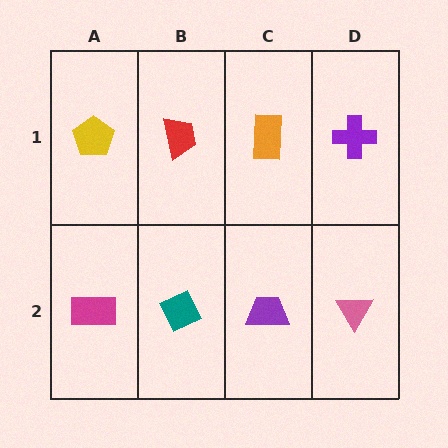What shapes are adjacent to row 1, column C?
A purple trapezoid (row 2, column C), a red trapezoid (row 1, column B), a purple cross (row 1, column D).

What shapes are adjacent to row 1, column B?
A teal diamond (row 2, column B), a yellow pentagon (row 1, column A), an orange rectangle (row 1, column C).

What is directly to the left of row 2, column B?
A magenta rectangle.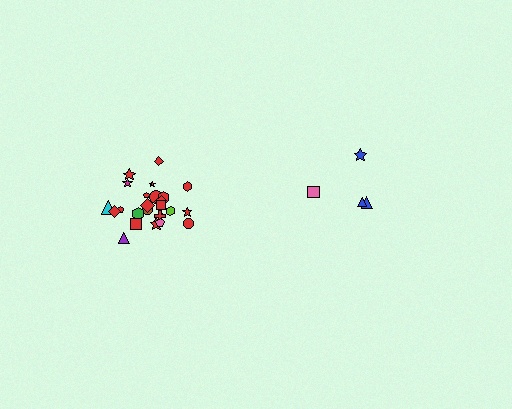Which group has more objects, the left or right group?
The left group.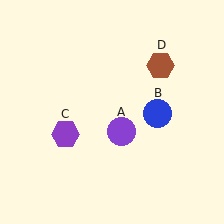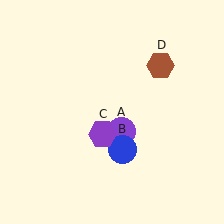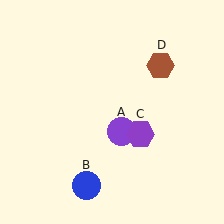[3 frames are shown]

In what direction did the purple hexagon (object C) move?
The purple hexagon (object C) moved right.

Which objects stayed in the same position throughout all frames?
Purple circle (object A) and brown hexagon (object D) remained stationary.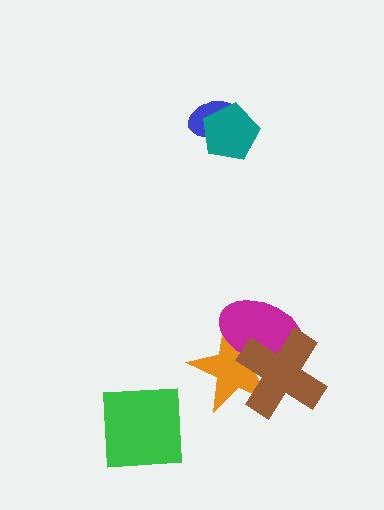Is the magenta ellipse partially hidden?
Yes, it is partially covered by another shape.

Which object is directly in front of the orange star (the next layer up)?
The magenta ellipse is directly in front of the orange star.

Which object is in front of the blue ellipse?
The teal pentagon is in front of the blue ellipse.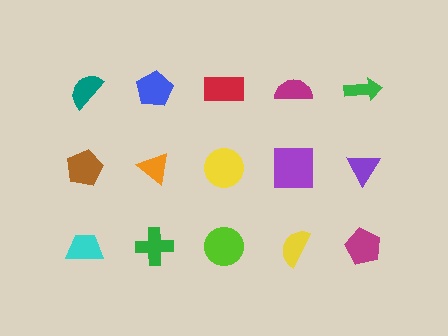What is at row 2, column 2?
An orange triangle.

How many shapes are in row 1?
5 shapes.